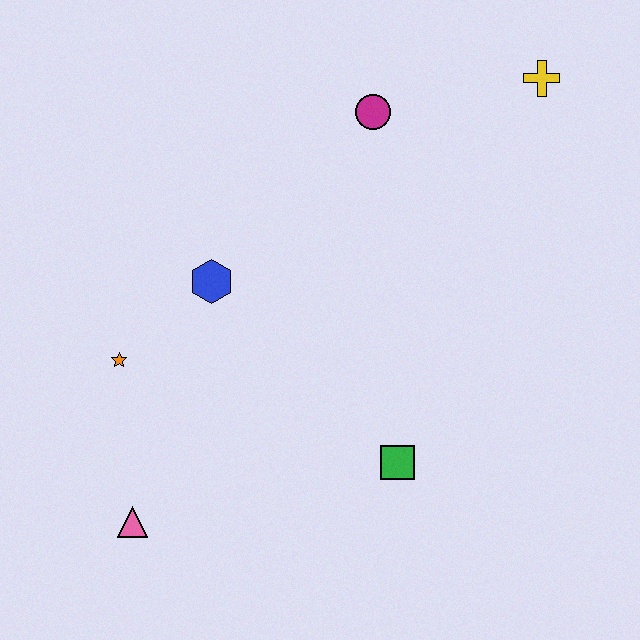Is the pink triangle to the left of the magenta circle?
Yes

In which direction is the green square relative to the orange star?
The green square is to the right of the orange star.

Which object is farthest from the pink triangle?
The yellow cross is farthest from the pink triangle.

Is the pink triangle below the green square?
Yes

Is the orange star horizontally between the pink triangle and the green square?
No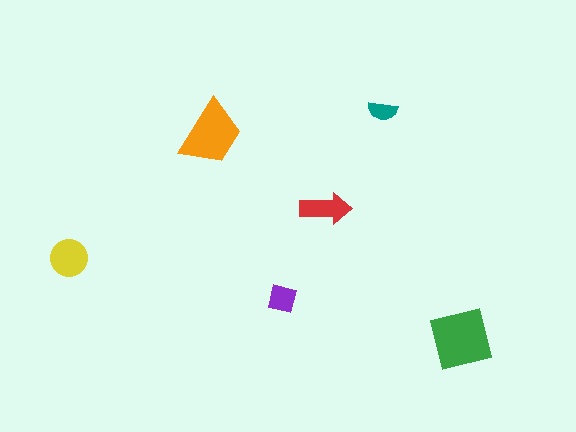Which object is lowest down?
The green square is bottommost.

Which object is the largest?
The green square.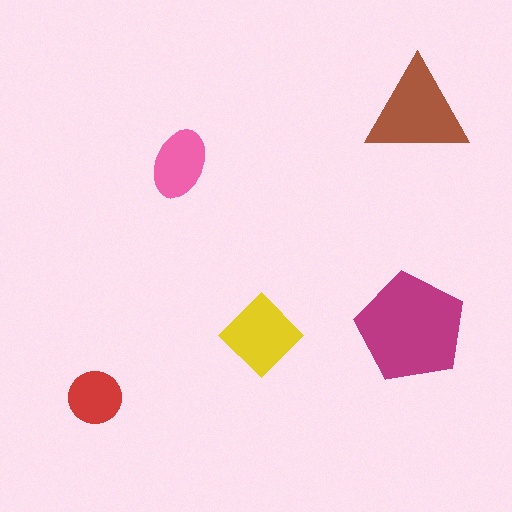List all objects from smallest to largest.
The red circle, the pink ellipse, the yellow diamond, the brown triangle, the magenta pentagon.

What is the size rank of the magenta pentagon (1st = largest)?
1st.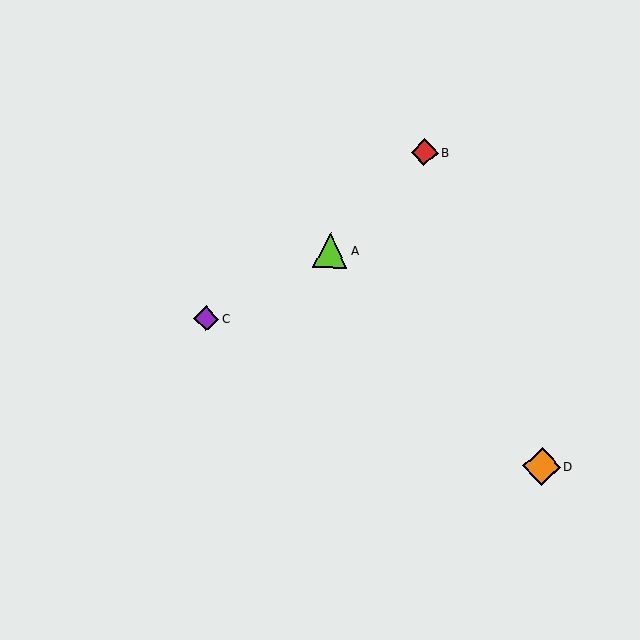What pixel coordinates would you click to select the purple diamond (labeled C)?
Click at (206, 319) to select the purple diamond C.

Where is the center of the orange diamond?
The center of the orange diamond is at (542, 466).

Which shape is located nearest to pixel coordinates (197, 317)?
The purple diamond (labeled C) at (206, 319) is nearest to that location.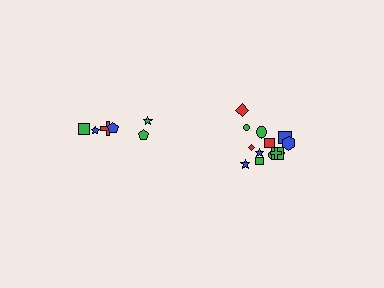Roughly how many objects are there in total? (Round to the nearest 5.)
Roughly 20 objects in total.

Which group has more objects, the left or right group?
The right group.